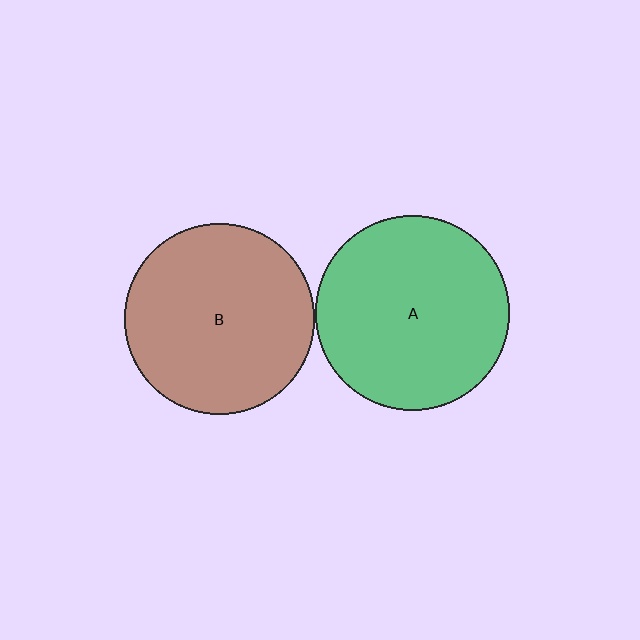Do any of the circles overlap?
No, none of the circles overlap.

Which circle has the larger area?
Circle A (green).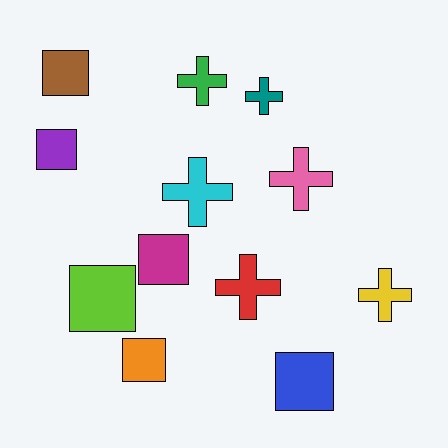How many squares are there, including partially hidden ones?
There are 6 squares.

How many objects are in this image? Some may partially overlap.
There are 12 objects.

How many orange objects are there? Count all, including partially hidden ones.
There is 1 orange object.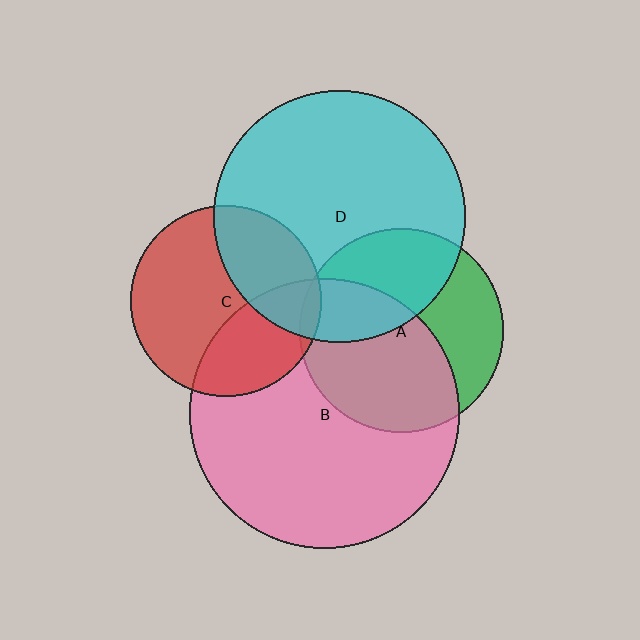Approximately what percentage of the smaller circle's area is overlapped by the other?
Approximately 40%.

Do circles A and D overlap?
Yes.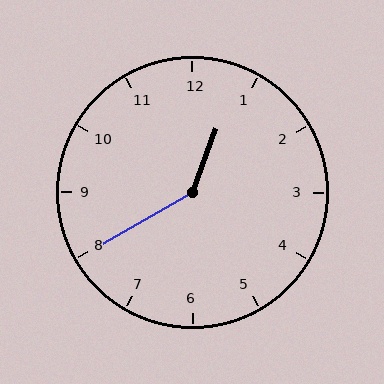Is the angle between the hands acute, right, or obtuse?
It is obtuse.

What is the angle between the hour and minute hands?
Approximately 140 degrees.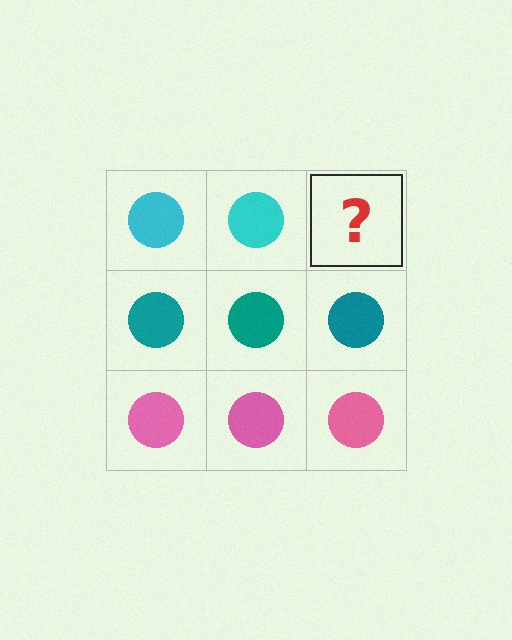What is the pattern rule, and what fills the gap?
The rule is that each row has a consistent color. The gap should be filled with a cyan circle.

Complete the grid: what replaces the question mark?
The question mark should be replaced with a cyan circle.